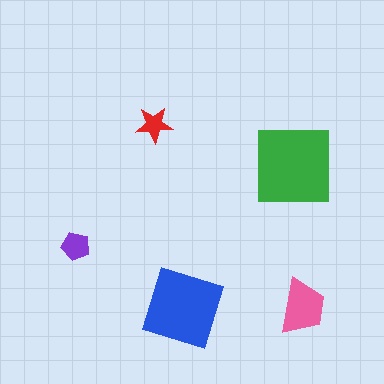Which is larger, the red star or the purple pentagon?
The purple pentagon.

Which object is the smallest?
The red star.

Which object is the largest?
The green square.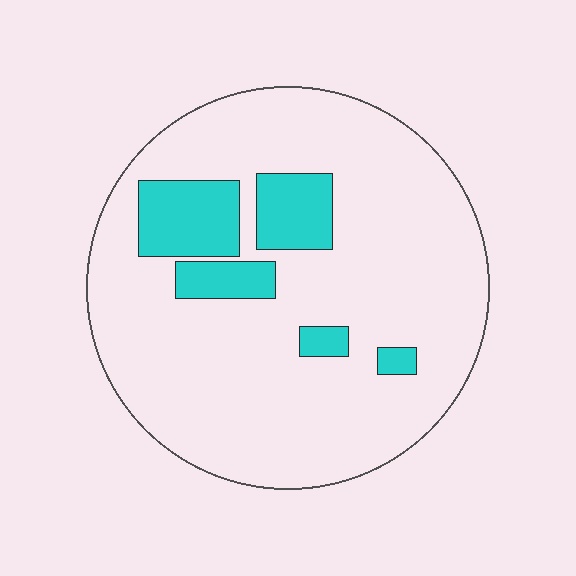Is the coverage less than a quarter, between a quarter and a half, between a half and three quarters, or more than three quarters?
Less than a quarter.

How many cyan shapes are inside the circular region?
5.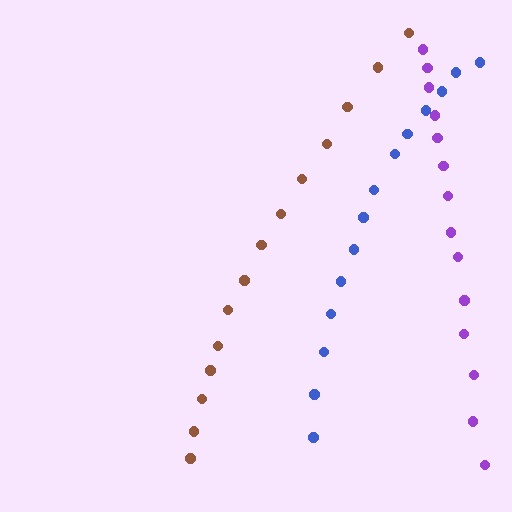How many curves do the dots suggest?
There are 3 distinct paths.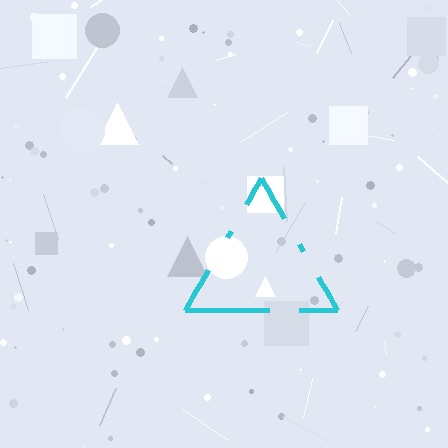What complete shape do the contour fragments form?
The contour fragments form a triangle.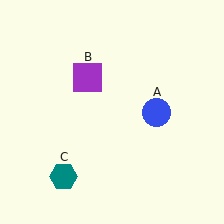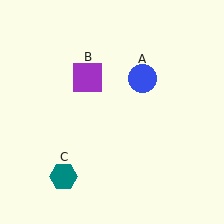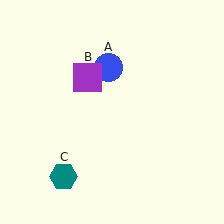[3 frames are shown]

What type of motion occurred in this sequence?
The blue circle (object A) rotated counterclockwise around the center of the scene.